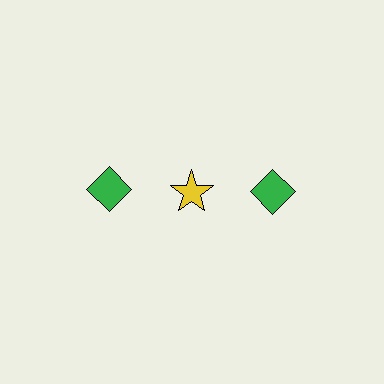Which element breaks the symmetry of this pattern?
The yellow star in the top row, second from left column breaks the symmetry. All other shapes are green diamonds.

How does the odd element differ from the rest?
It differs in both color (yellow instead of green) and shape (star instead of diamond).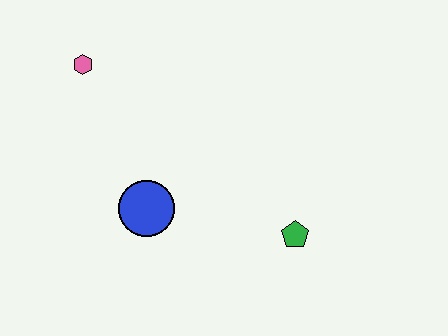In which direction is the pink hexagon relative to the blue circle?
The pink hexagon is above the blue circle.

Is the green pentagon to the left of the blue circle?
No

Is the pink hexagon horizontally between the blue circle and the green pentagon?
No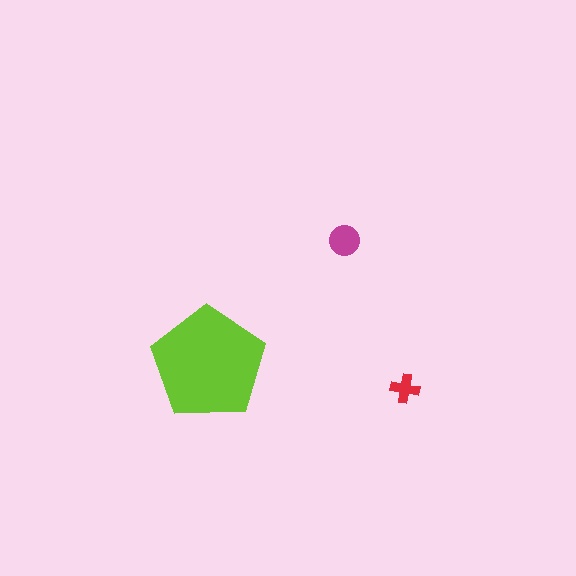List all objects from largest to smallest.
The lime pentagon, the magenta circle, the red cross.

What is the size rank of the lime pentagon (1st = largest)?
1st.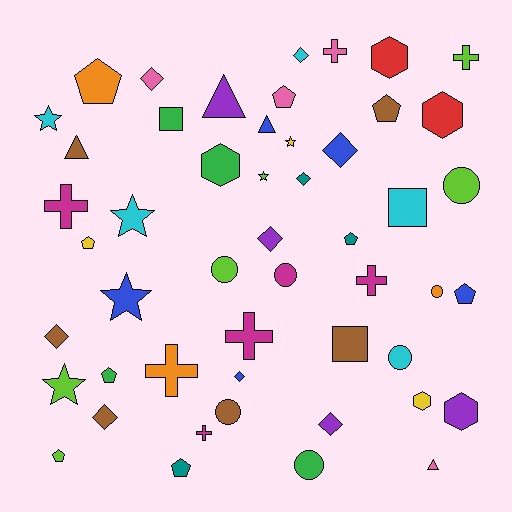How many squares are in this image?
There are 3 squares.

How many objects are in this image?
There are 50 objects.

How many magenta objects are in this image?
There are 5 magenta objects.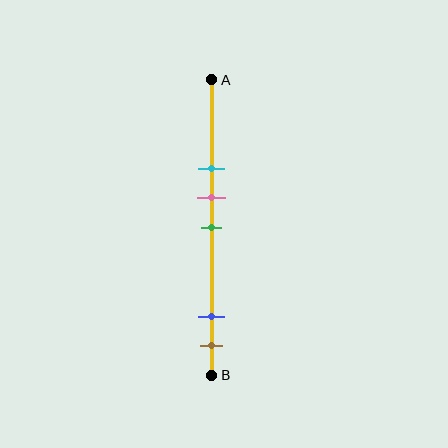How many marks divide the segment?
There are 5 marks dividing the segment.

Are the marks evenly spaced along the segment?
No, the marks are not evenly spaced.